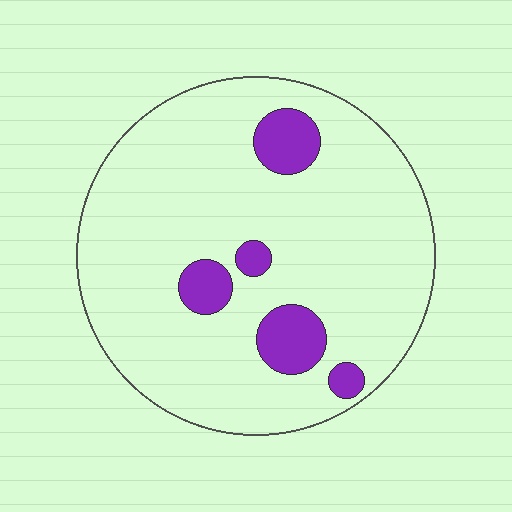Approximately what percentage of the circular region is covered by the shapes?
Approximately 10%.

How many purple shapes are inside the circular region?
5.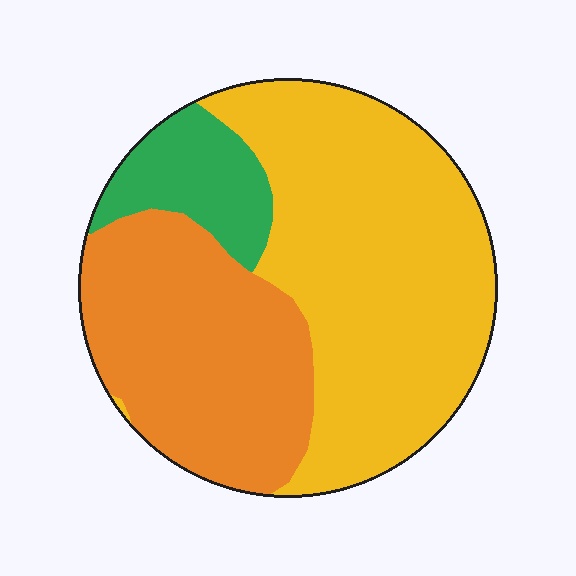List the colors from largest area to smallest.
From largest to smallest: yellow, orange, green.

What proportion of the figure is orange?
Orange takes up about one third (1/3) of the figure.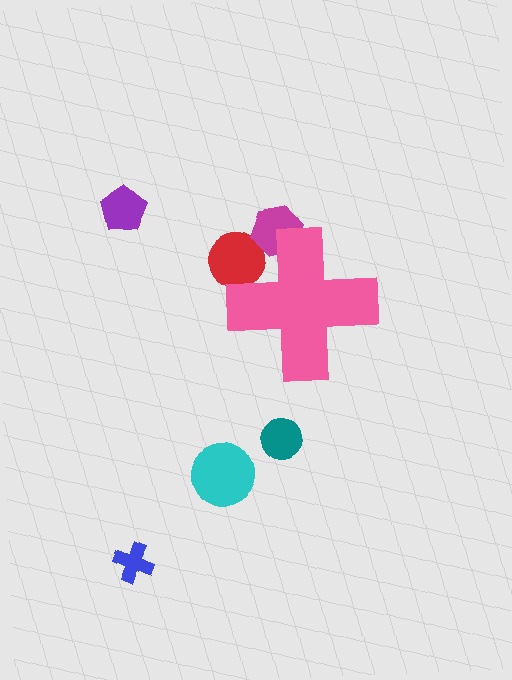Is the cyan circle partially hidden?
No, the cyan circle is fully visible.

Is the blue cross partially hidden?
No, the blue cross is fully visible.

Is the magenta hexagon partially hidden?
Yes, the magenta hexagon is partially hidden behind the pink cross.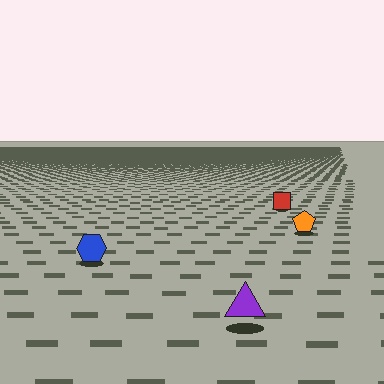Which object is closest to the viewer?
The purple triangle is closest. The texture marks near it are larger and more spread out.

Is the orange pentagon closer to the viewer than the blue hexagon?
No. The blue hexagon is closer — you can tell from the texture gradient: the ground texture is coarser near it.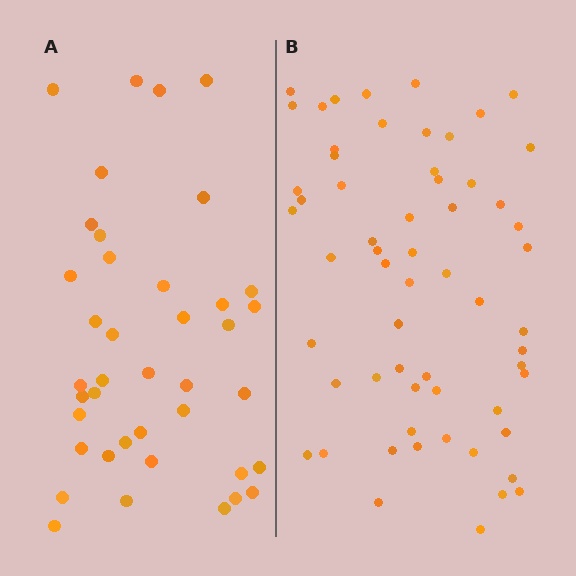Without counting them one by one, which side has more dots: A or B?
Region B (the right region) has more dots.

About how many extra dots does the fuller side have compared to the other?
Region B has approximately 20 more dots than region A.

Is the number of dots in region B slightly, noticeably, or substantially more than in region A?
Region B has substantially more. The ratio is roughly 1.5 to 1.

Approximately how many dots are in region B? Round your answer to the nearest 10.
About 60 dots.